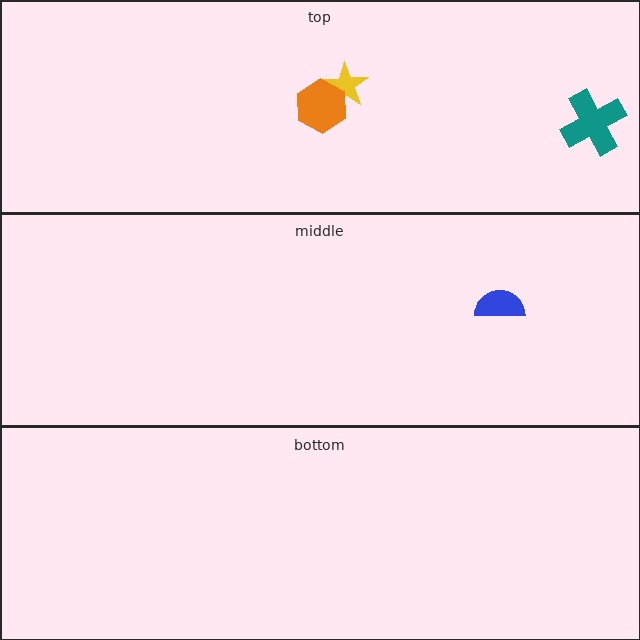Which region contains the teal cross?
The top region.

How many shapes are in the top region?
3.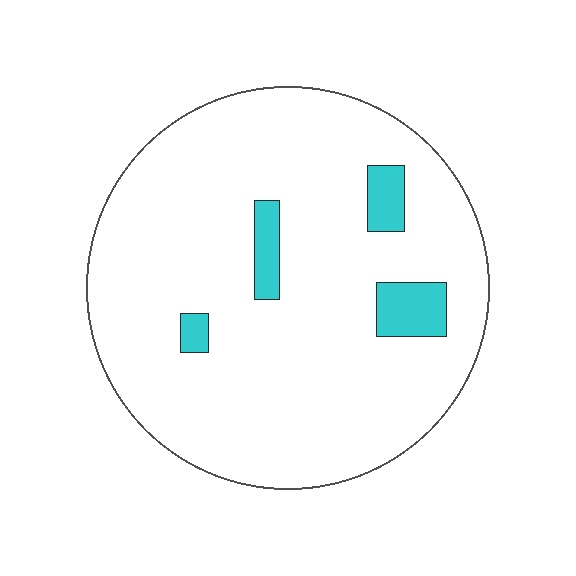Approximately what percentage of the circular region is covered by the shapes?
Approximately 10%.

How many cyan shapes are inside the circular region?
4.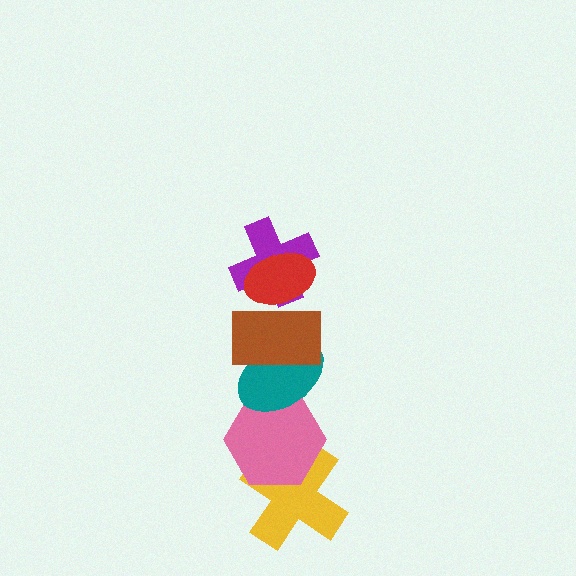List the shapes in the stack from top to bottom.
From top to bottom: the red ellipse, the purple cross, the brown rectangle, the teal ellipse, the pink hexagon, the yellow cross.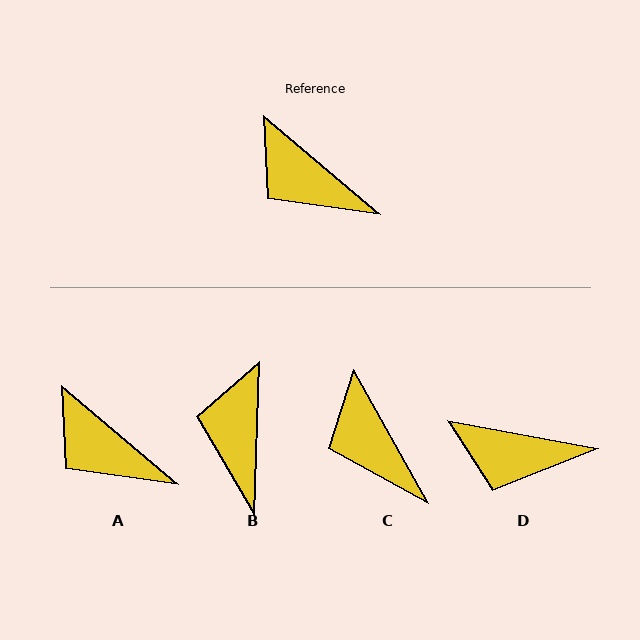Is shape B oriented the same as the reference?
No, it is off by about 51 degrees.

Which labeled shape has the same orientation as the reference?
A.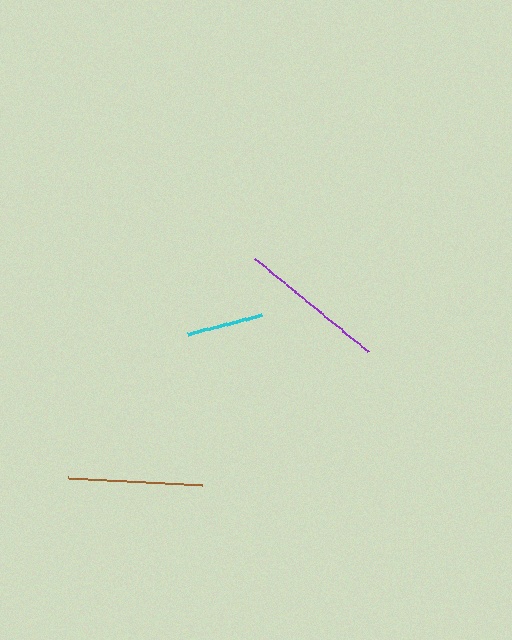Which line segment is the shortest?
The cyan line is the shortest at approximately 76 pixels.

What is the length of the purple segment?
The purple segment is approximately 147 pixels long.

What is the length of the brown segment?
The brown segment is approximately 134 pixels long.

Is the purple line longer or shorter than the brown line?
The purple line is longer than the brown line.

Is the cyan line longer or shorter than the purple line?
The purple line is longer than the cyan line.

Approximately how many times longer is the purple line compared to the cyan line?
The purple line is approximately 1.9 times the length of the cyan line.